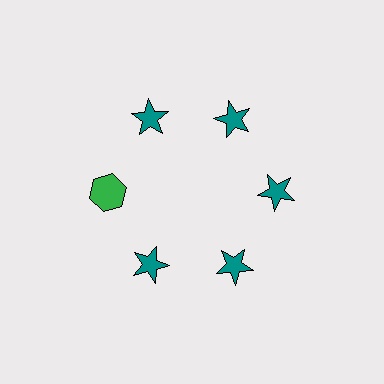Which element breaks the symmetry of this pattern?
The green hexagon at roughly the 9 o'clock position breaks the symmetry. All other shapes are teal stars.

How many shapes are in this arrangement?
There are 6 shapes arranged in a ring pattern.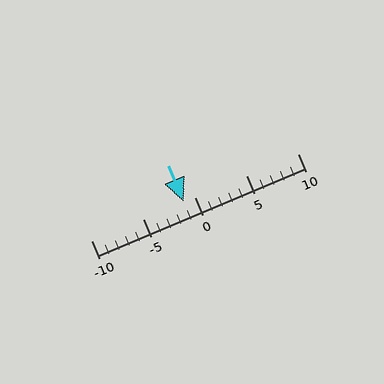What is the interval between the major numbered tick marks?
The major tick marks are spaced 5 units apart.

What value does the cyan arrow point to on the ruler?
The cyan arrow points to approximately -1.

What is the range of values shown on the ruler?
The ruler shows values from -10 to 10.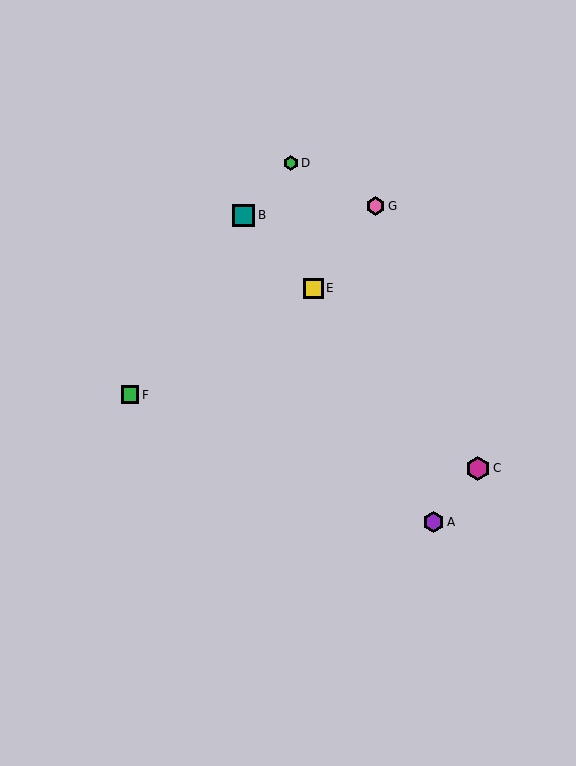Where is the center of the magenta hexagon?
The center of the magenta hexagon is at (478, 468).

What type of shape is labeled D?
Shape D is a green hexagon.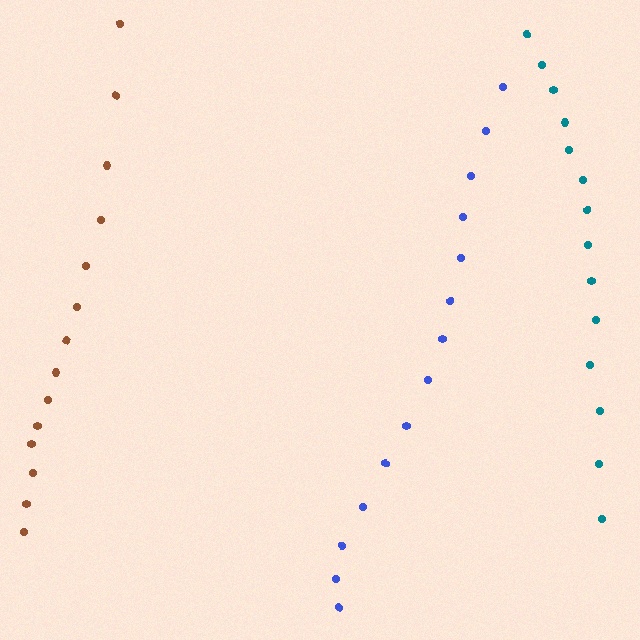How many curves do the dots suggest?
There are 3 distinct paths.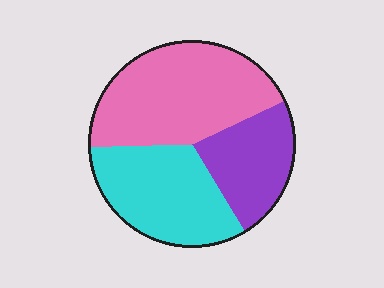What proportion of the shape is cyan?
Cyan covers about 35% of the shape.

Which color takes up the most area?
Pink, at roughly 45%.